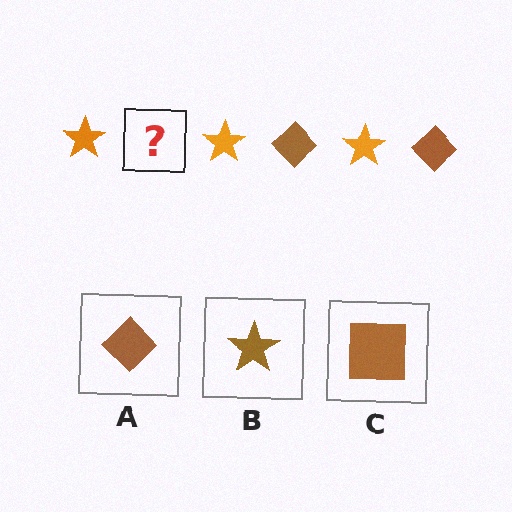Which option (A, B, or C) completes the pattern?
A.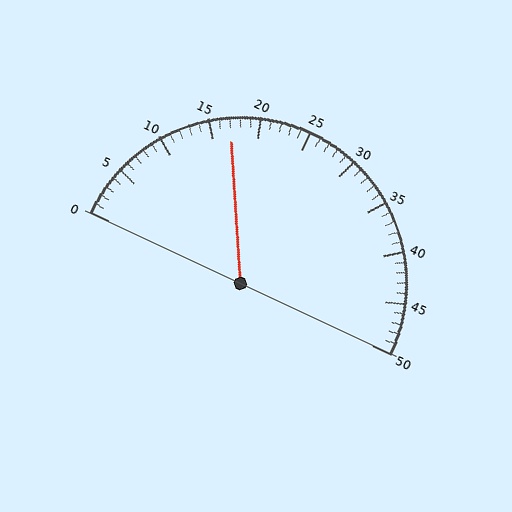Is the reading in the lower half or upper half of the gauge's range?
The reading is in the lower half of the range (0 to 50).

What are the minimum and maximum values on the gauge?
The gauge ranges from 0 to 50.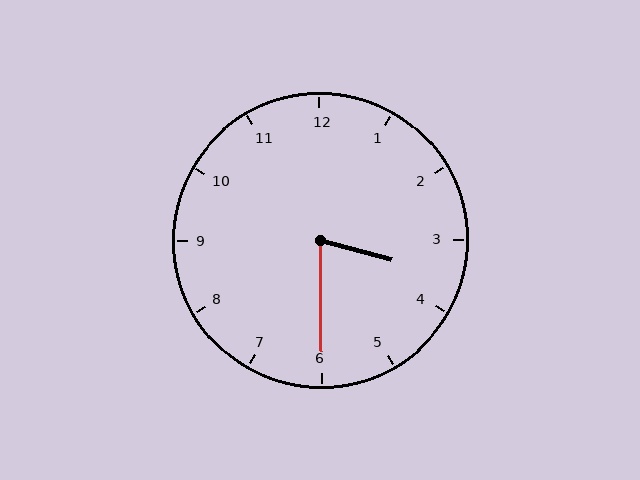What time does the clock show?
3:30.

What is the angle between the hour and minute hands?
Approximately 75 degrees.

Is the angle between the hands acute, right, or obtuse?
It is acute.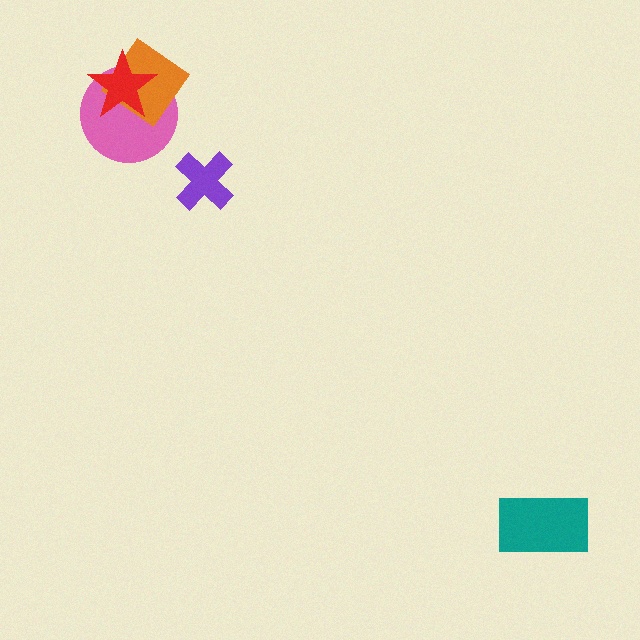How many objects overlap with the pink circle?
2 objects overlap with the pink circle.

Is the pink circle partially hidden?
Yes, it is partially covered by another shape.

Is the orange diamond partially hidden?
Yes, it is partially covered by another shape.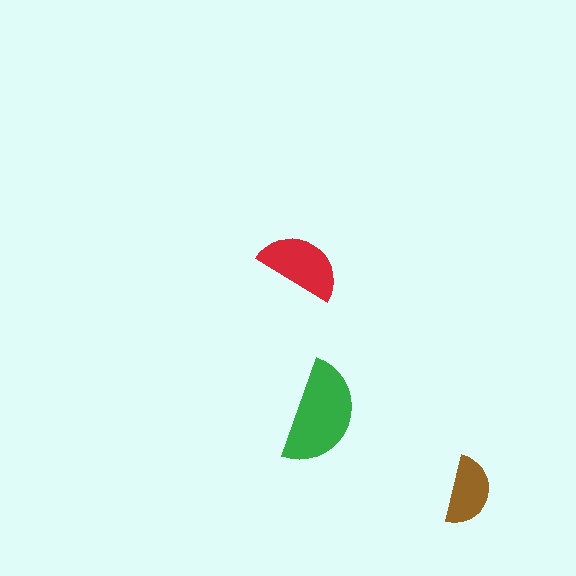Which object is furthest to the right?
The brown semicircle is rightmost.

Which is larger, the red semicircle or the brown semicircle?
The red one.